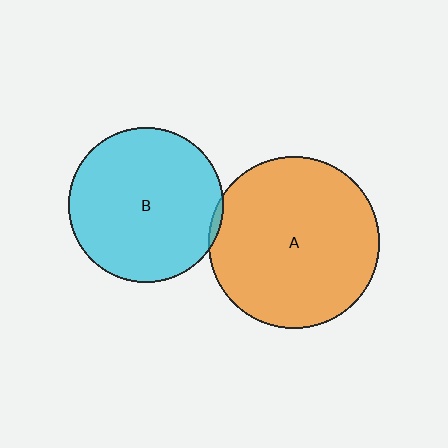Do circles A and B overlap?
Yes.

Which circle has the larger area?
Circle A (orange).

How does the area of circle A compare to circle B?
Approximately 1.2 times.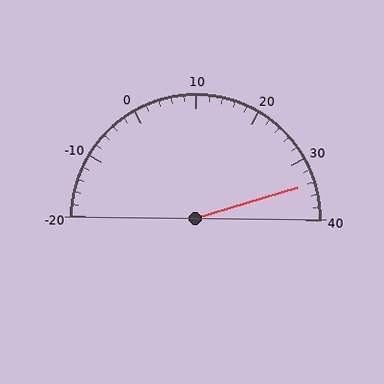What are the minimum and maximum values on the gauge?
The gauge ranges from -20 to 40.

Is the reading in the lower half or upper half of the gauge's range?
The reading is in the upper half of the range (-20 to 40).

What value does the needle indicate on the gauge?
The needle indicates approximately 34.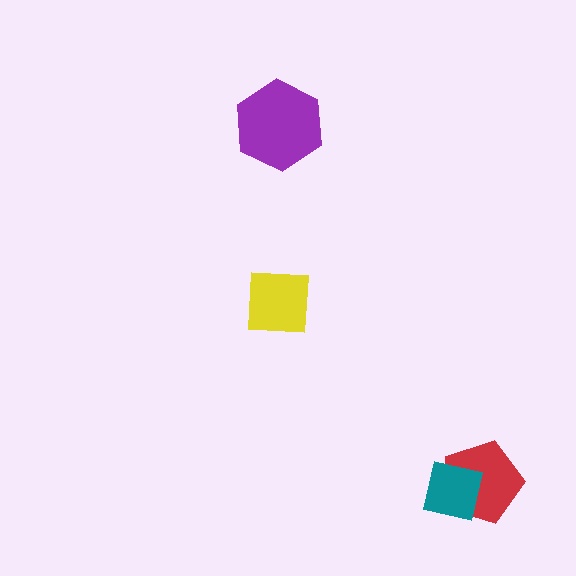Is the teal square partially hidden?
No, no other shape covers it.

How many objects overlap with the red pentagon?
1 object overlaps with the red pentagon.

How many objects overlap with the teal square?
1 object overlaps with the teal square.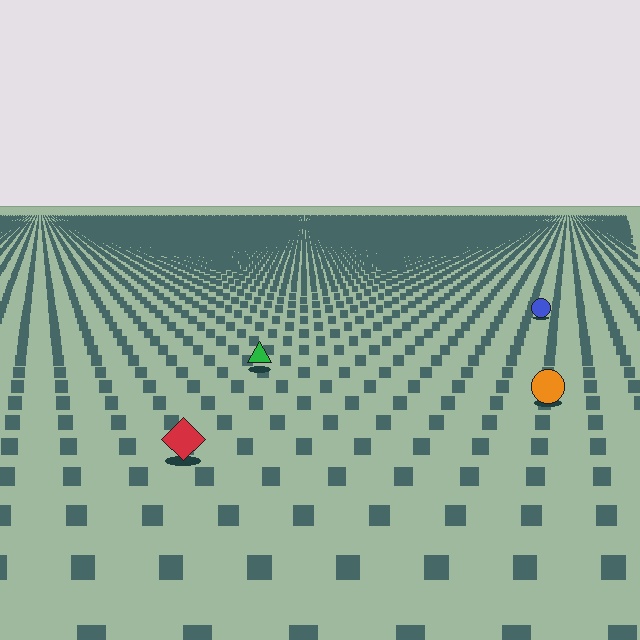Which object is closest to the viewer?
The red diamond is closest. The texture marks near it are larger and more spread out.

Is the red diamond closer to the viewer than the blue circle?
Yes. The red diamond is closer — you can tell from the texture gradient: the ground texture is coarser near it.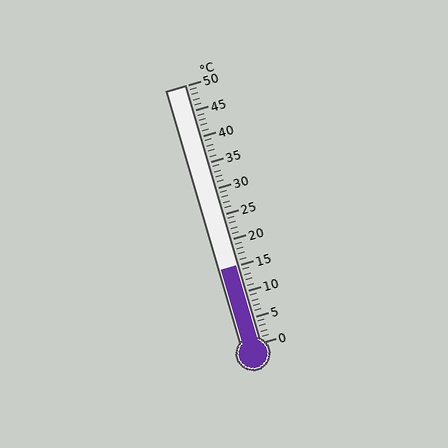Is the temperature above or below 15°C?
The temperature is at 15°C.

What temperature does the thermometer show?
The thermometer shows approximately 15°C.